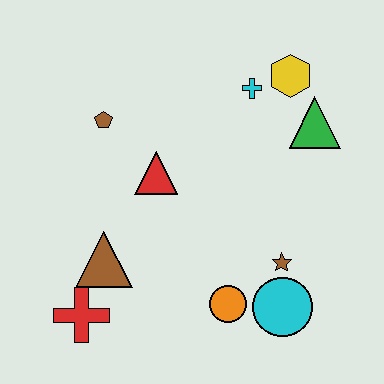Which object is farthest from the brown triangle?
The yellow hexagon is farthest from the brown triangle.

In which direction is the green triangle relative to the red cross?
The green triangle is to the right of the red cross.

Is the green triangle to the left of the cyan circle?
No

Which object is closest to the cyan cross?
The yellow hexagon is closest to the cyan cross.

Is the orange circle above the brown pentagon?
No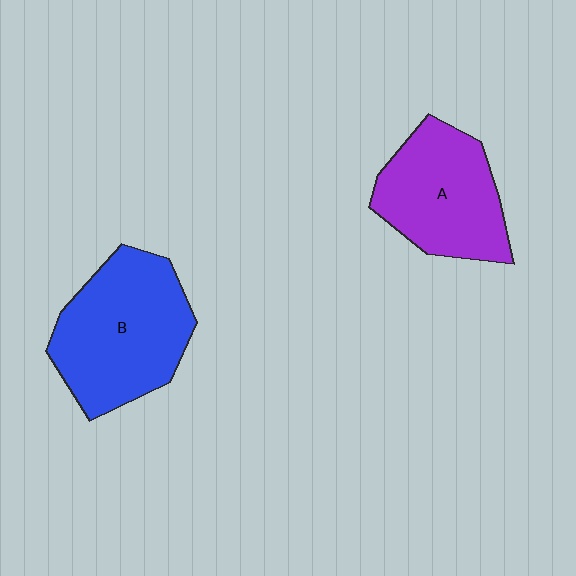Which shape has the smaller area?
Shape A (purple).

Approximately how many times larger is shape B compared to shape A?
Approximately 1.2 times.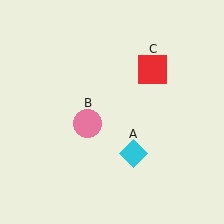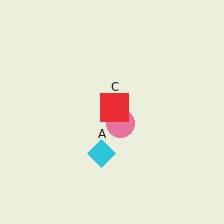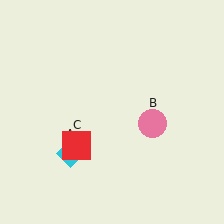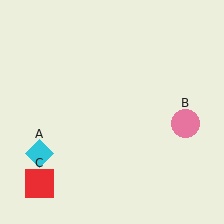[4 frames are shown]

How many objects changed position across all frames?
3 objects changed position: cyan diamond (object A), pink circle (object B), red square (object C).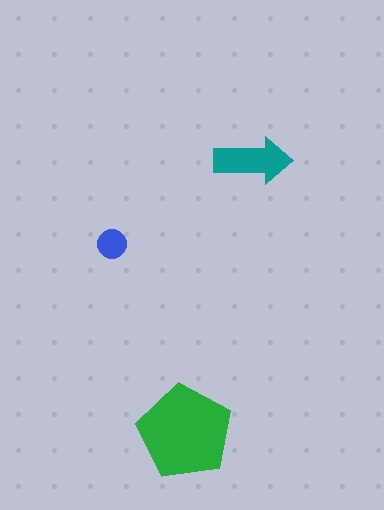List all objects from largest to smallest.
The green pentagon, the teal arrow, the blue circle.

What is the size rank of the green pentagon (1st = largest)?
1st.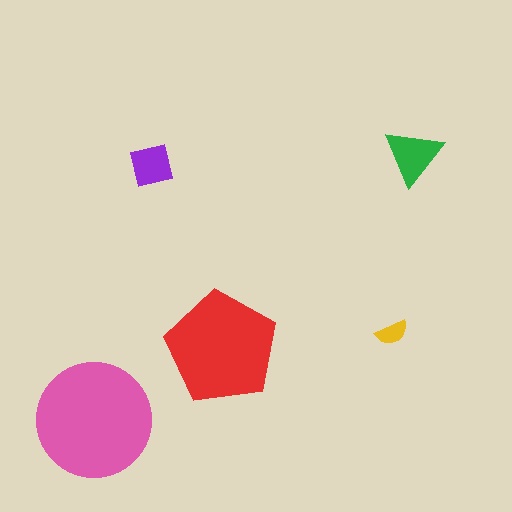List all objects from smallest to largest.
The yellow semicircle, the purple square, the green triangle, the red pentagon, the pink circle.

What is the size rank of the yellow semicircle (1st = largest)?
5th.